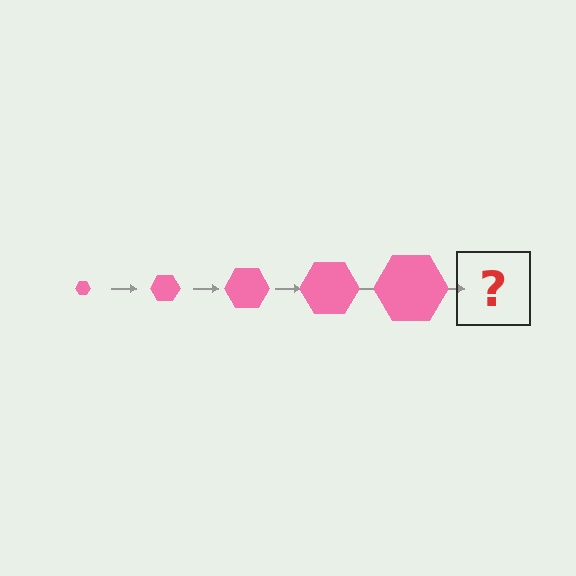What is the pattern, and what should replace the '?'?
The pattern is that the hexagon gets progressively larger each step. The '?' should be a pink hexagon, larger than the previous one.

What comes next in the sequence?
The next element should be a pink hexagon, larger than the previous one.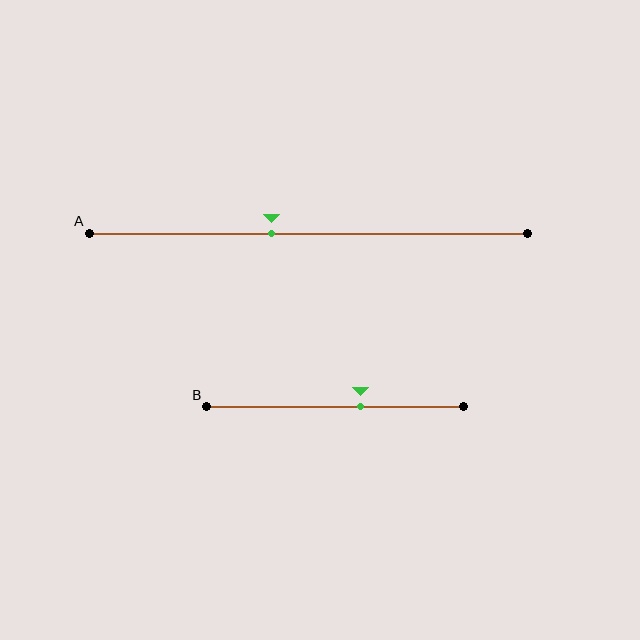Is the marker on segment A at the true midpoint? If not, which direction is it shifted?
No, the marker on segment A is shifted to the left by about 8% of the segment length.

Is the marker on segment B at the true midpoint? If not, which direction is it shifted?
No, the marker on segment B is shifted to the right by about 10% of the segment length.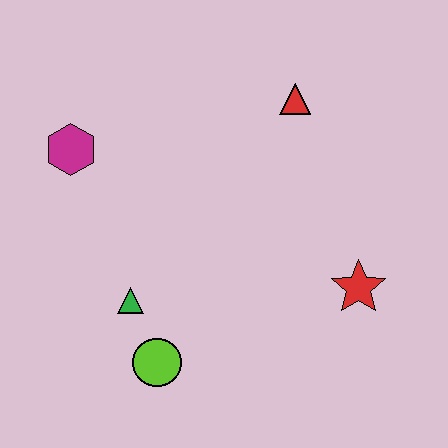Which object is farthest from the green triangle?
The red triangle is farthest from the green triangle.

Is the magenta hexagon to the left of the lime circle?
Yes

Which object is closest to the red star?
The red triangle is closest to the red star.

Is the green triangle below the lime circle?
No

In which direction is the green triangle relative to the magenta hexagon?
The green triangle is below the magenta hexagon.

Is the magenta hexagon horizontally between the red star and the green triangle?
No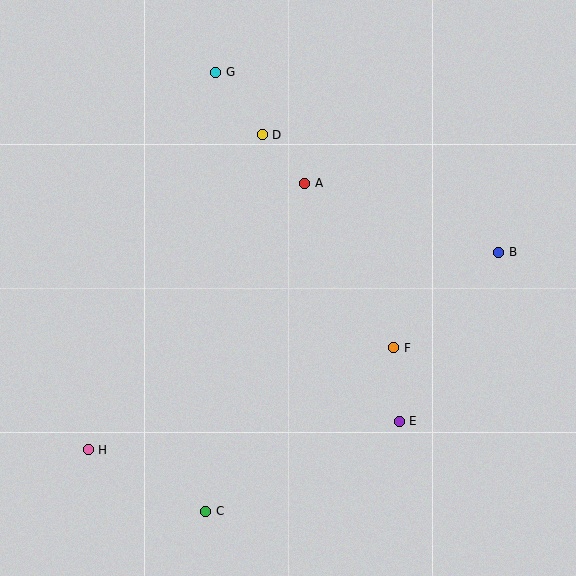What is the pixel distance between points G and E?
The distance between G and E is 394 pixels.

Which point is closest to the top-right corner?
Point B is closest to the top-right corner.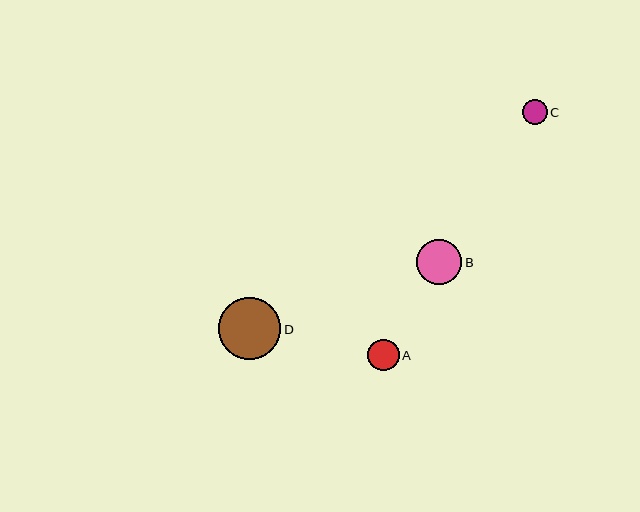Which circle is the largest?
Circle D is the largest with a size of approximately 63 pixels.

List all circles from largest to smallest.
From largest to smallest: D, B, A, C.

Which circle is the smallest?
Circle C is the smallest with a size of approximately 25 pixels.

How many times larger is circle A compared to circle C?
Circle A is approximately 1.3 times the size of circle C.